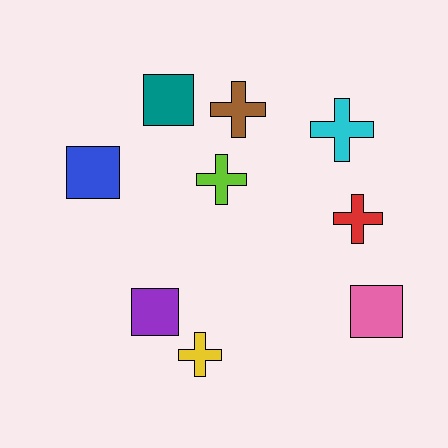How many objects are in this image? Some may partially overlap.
There are 9 objects.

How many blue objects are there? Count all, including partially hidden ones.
There is 1 blue object.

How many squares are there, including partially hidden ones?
There are 4 squares.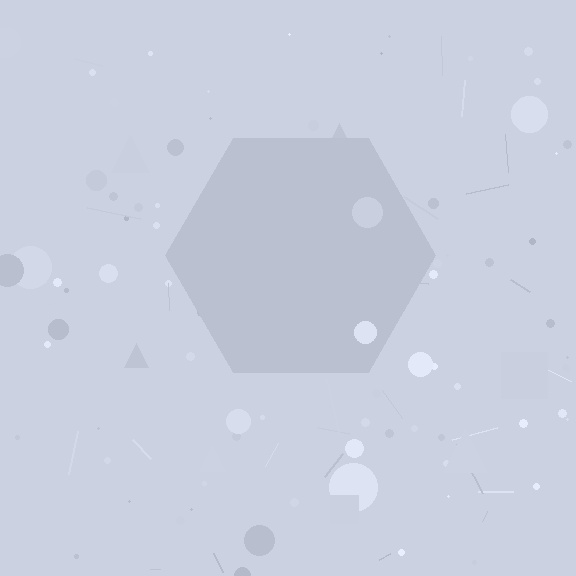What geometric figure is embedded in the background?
A hexagon is embedded in the background.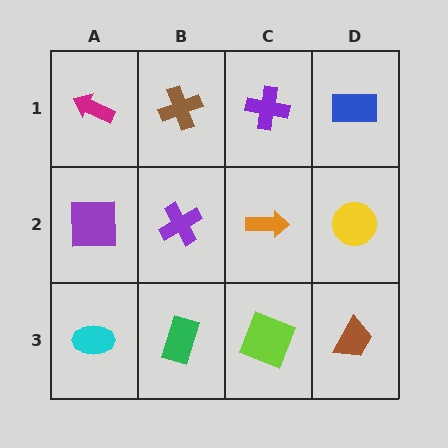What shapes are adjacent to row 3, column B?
A purple cross (row 2, column B), a cyan ellipse (row 3, column A), a lime square (row 3, column C).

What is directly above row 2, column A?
A magenta arrow.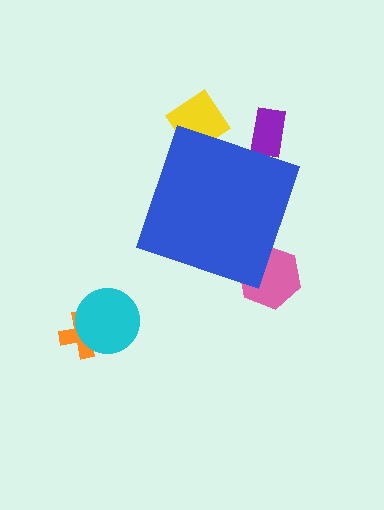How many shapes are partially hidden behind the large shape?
3 shapes are partially hidden.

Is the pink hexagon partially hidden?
Yes, the pink hexagon is partially hidden behind the blue diamond.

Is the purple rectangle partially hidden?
Yes, the purple rectangle is partially hidden behind the blue diamond.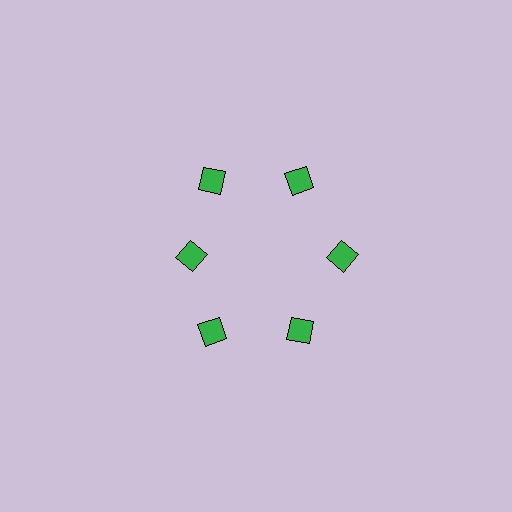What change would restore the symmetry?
The symmetry would be restored by moving it outward, back onto the ring so that all 6 diamonds sit at equal angles and equal distance from the center.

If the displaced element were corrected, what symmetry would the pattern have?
It would have 6-fold rotational symmetry — the pattern would map onto itself every 60 degrees.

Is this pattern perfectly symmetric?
No. The 6 green diamonds are arranged in a ring, but one element near the 9 o'clock position is pulled inward toward the center, breaking the 6-fold rotational symmetry.